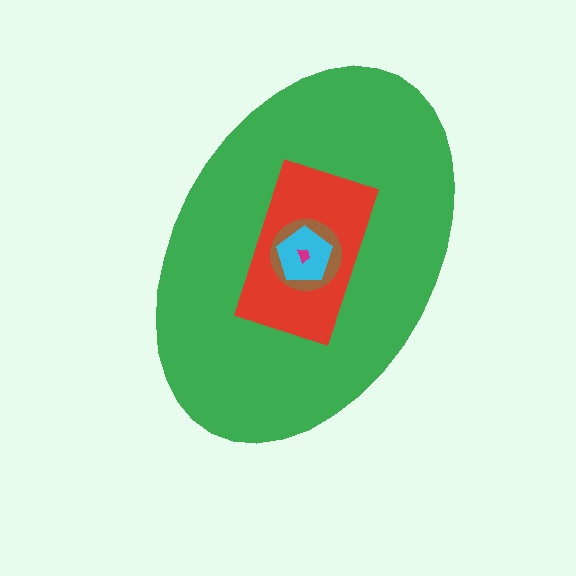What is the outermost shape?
The green ellipse.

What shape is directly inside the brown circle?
The cyan pentagon.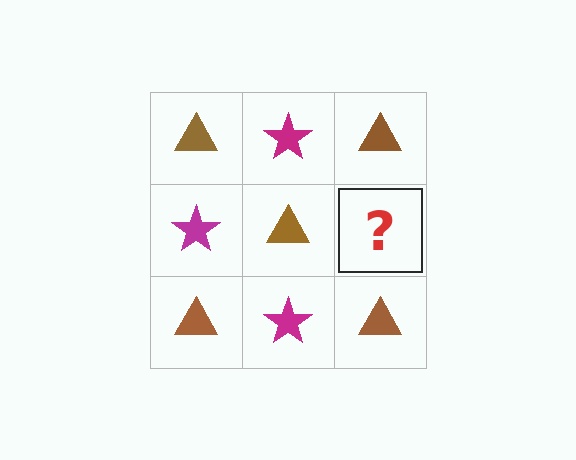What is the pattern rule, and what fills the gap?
The rule is that it alternates brown triangle and magenta star in a checkerboard pattern. The gap should be filled with a magenta star.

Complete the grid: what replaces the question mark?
The question mark should be replaced with a magenta star.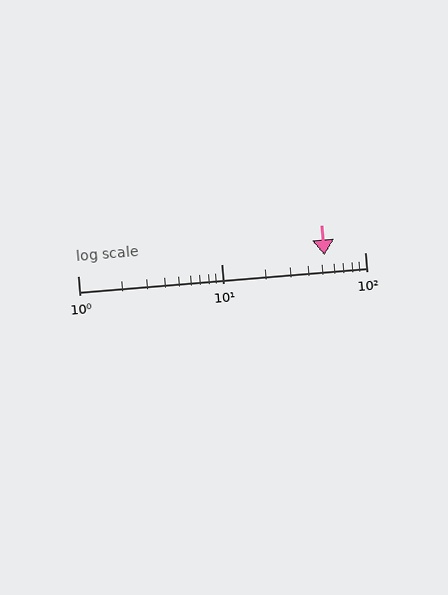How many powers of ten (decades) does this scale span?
The scale spans 2 decades, from 1 to 100.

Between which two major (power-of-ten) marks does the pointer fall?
The pointer is between 10 and 100.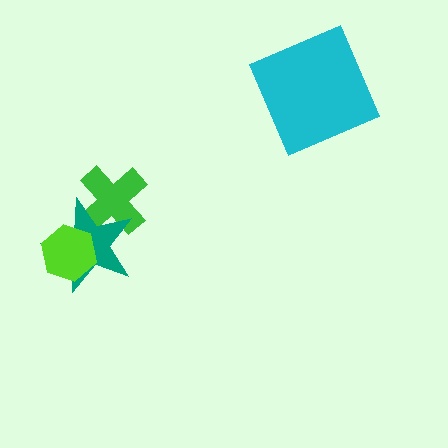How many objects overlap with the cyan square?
0 objects overlap with the cyan square.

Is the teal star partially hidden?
Yes, it is partially covered by another shape.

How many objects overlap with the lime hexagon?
1 object overlaps with the lime hexagon.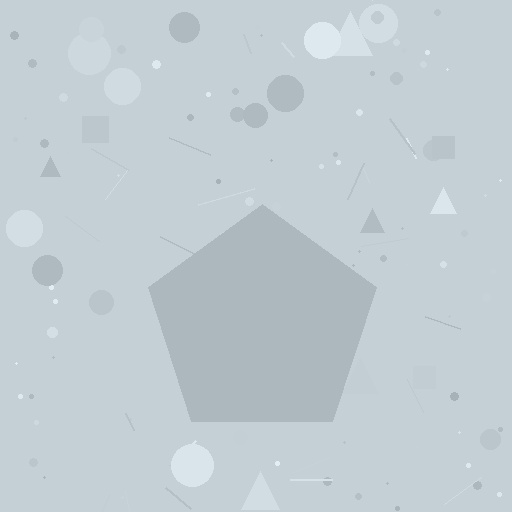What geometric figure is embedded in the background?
A pentagon is embedded in the background.